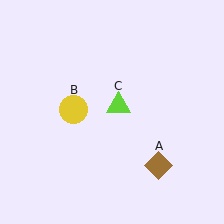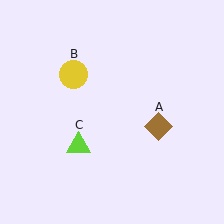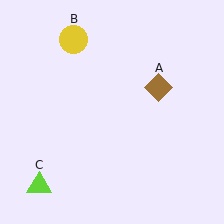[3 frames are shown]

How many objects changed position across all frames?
3 objects changed position: brown diamond (object A), yellow circle (object B), lime triangle (object C).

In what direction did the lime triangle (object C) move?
The lime triangle (object C) moved down and to the left.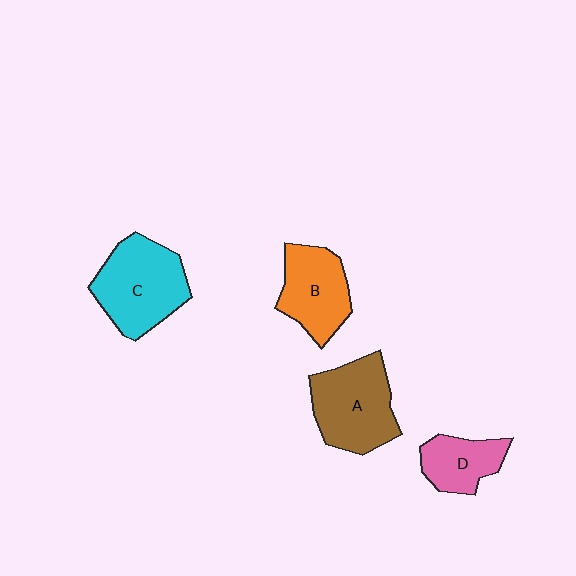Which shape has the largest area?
Shape C (cyan).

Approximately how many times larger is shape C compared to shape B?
Approximately 1.3 times.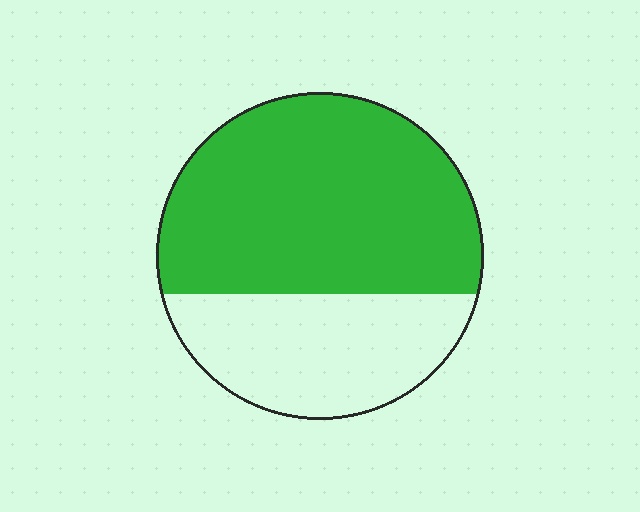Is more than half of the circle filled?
Yes.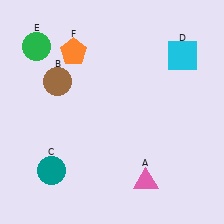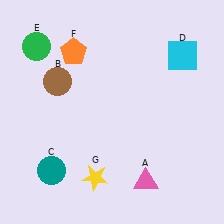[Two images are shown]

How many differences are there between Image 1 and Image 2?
There is 1 difference between the two images.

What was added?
A yellow star (G) was added in Image 2.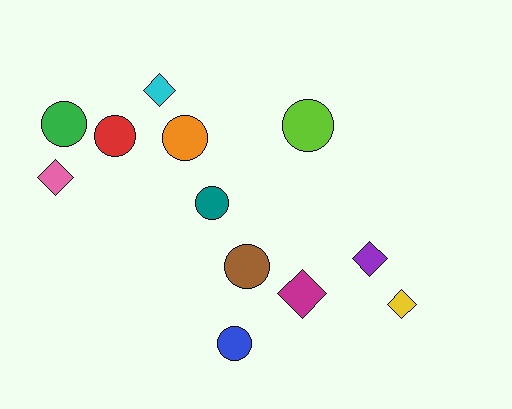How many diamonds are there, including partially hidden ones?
There are 5 diamonds.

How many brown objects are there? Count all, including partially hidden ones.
There is 1 brown object.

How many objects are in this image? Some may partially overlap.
There are 12 objects.